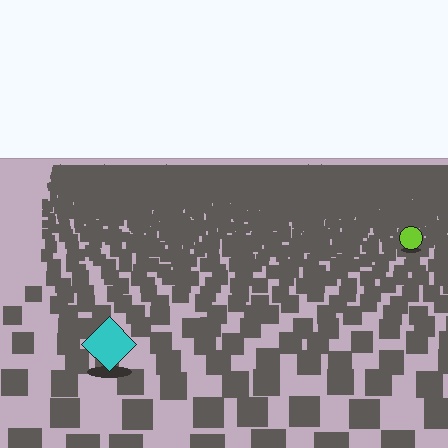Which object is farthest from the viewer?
The lime circle is farthest from the viewer. It appears smaller and the ground texture around it is denser.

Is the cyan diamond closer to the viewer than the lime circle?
Yes. The cyan diamond is closer — you can tell from the texture gradient: the ground texture is coarser near it.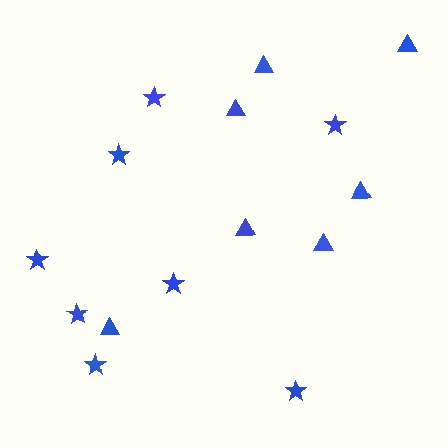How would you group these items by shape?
There are 2 groups: one group of stars (8) and one group of triangles (7).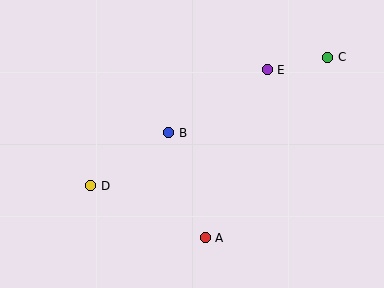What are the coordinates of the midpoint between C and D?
The midpoint between C and D is at (209, 122).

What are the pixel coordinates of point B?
Point B is at (169, 133).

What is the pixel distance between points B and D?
The distance between B and D is 94 pixels.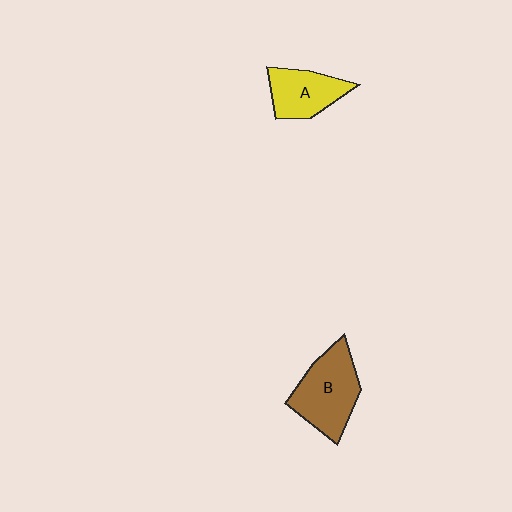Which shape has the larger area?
Shape B (brown).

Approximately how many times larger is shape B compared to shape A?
Approximately 1.4 times.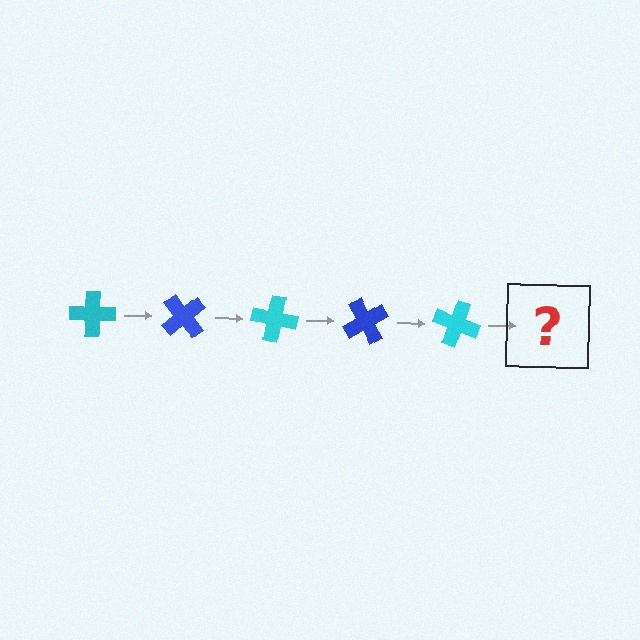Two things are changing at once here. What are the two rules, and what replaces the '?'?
The two rules are that it rotates 50 degrees each step and the color cycles through cyan and blue. The '?' should be a blue cross, rotated 250 degrees from the start.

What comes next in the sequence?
The next element should be a blue cross, rotated 250 degrees from the start.